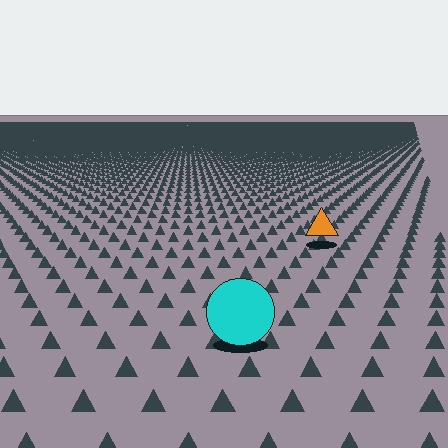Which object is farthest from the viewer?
The orange triangle is farthest from the viewer. It appears smaller and the ground texture around it is denser.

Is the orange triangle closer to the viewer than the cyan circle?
No. The cyan circle is closer — you can tell from the texture gradient: the ground texture is coarser near it.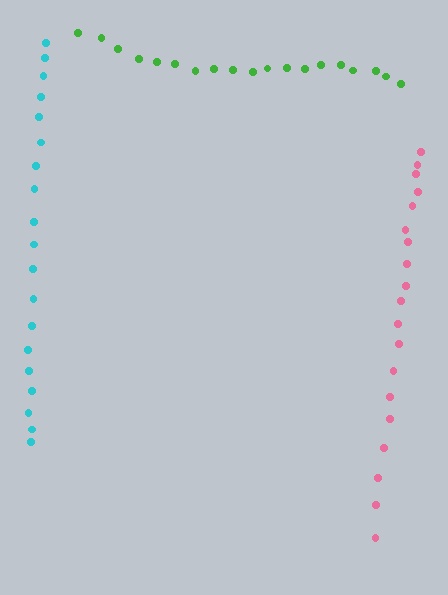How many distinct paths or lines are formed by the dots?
There are 3 distinct paths.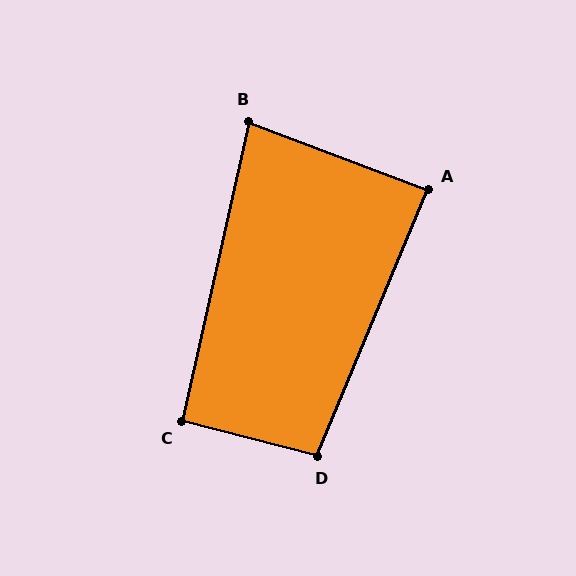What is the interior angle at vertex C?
Approximately 92 degrees (approximately right).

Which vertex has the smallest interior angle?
B, at approximately 82 degrees.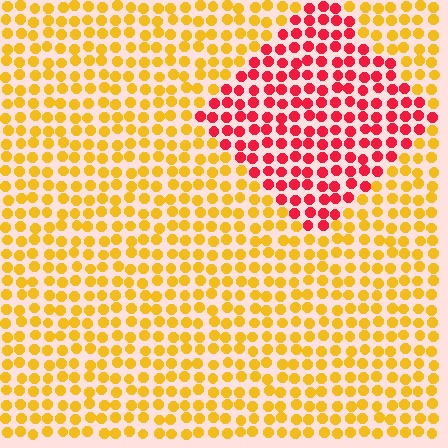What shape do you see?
I see a diamond.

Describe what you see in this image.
The image is filled with small yellow elements in a uniform arrangement. A diamond-shaped region is visible where the elements are tinted to a slightly different hue, forming a subtle color boundary.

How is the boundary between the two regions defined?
The boundary is defined purely by a slight shift in hue (about 55 degrees). Spacing, size, and orientation are identical on both sides.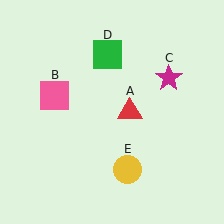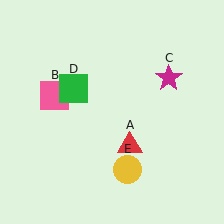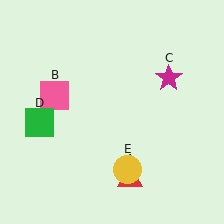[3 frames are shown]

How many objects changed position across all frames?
2 objects changed position: red triangle (object A), green square (object D).